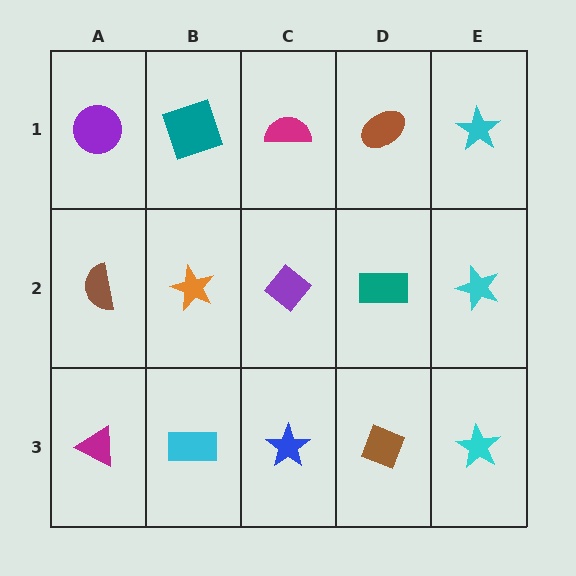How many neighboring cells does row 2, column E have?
3.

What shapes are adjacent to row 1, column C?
A purple diamond (row 2, column C), a teal square (row 1, column B), a brown ellipse (row 1, column D).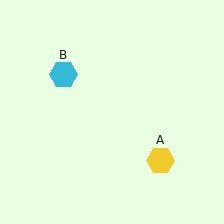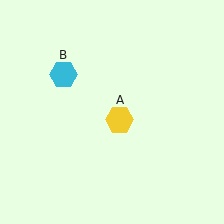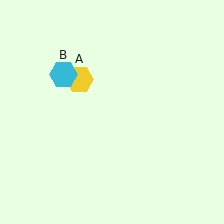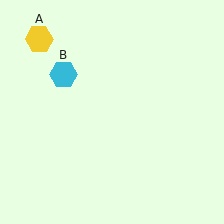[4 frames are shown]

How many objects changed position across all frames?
1 object changed position: yellow hexagon (object A).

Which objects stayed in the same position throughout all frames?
Cyan hexagon (object B) remained stationary.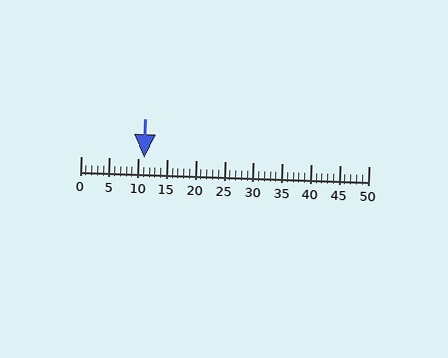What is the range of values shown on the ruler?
The ruler shows values from 0 to 50.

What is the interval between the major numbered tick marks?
The major tick marks are spaced 5 units apart.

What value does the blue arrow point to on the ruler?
The blue arrow points to approximately 11.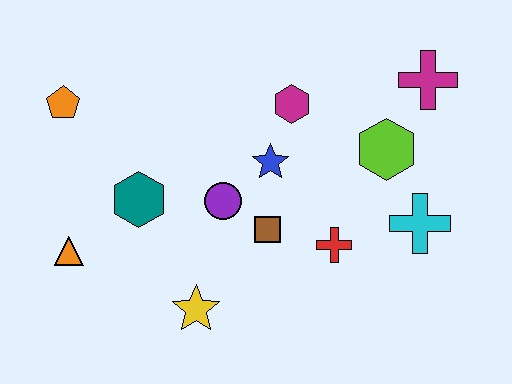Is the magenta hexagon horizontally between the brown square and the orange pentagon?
No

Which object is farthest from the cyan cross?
The orange pentagon is farthest from the cyan cross.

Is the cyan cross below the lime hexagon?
Yes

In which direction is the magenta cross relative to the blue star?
The magenta cross is to the right of the blue star.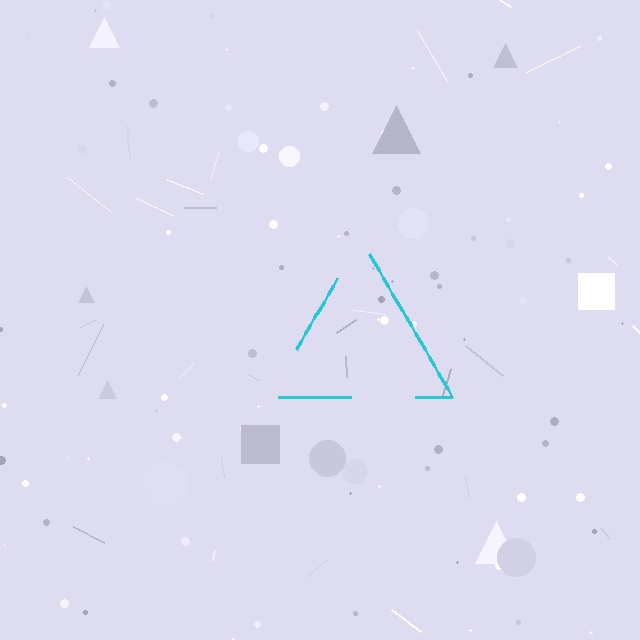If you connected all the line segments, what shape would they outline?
They would outline a triangle.